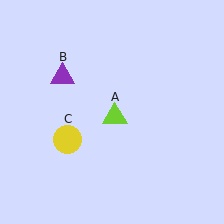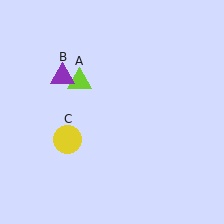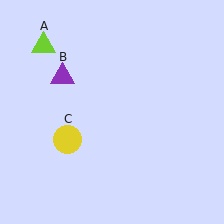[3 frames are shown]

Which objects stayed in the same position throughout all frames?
Purple triangle (object B) and yellow circle (object C) remained stationary.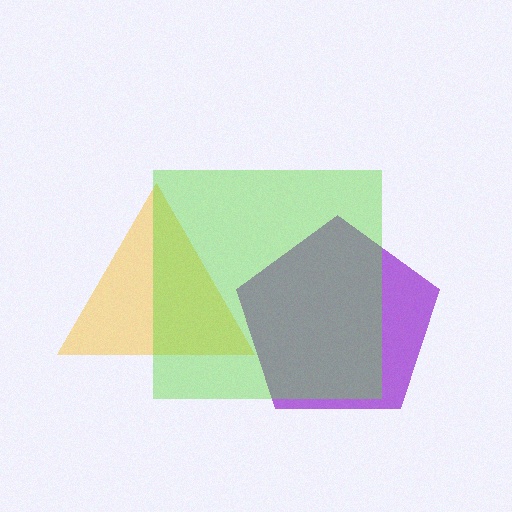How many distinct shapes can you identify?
There are 3 distinct shapes: a purple pentagon, a yellow triangle, a lime square.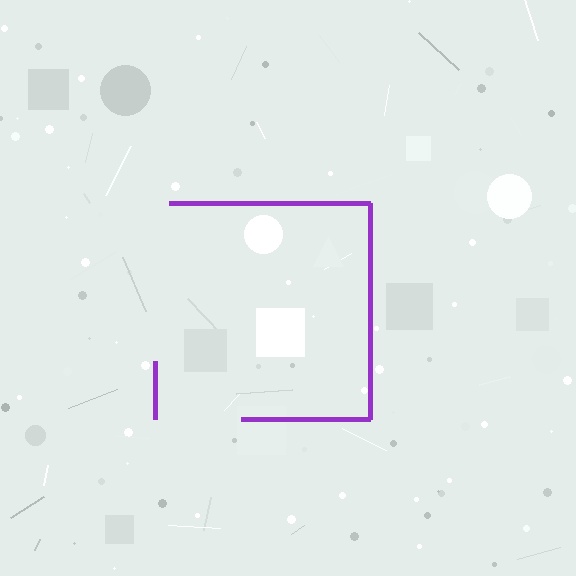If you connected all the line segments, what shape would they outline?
They would outline a square.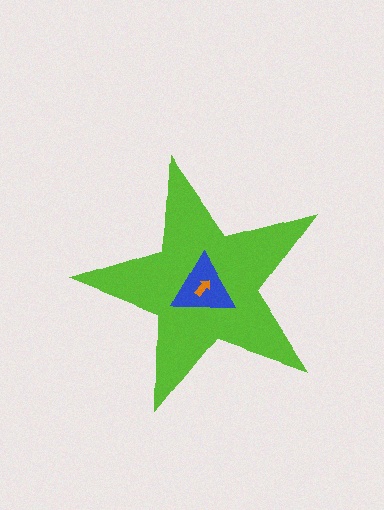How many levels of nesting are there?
3.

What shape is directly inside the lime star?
The blue triangle.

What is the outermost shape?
The lime star.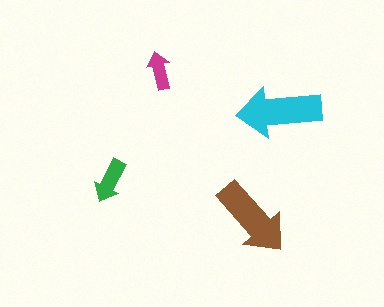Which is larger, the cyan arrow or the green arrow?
The cyan one.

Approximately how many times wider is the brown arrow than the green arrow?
About 2 times wider.